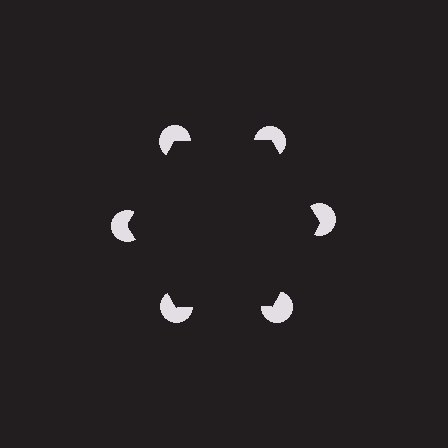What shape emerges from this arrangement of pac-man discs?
An illusory hexagon — its edges are inferred from the aligned wedge cuts in the pac-man discs, not physically drawn.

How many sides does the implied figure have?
6 sides.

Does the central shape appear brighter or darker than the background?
It typically appears slightly darker than the background, even though no actual brightness change is drawn.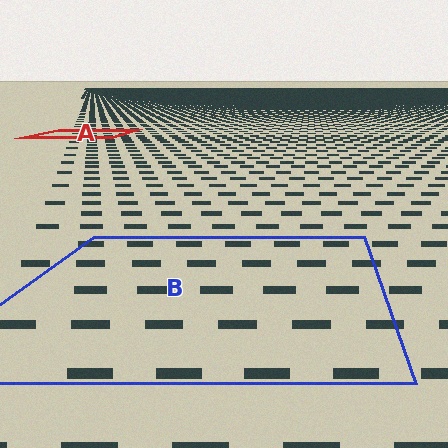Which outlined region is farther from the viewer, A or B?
Region A is farther from the viewer — the texture elements inside it appear smaller and more densely packed.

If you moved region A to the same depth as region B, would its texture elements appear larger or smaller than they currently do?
They would appear larger. At a closer depth, the same texture elements are projected at a bigger on-screen size.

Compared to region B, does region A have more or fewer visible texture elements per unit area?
Region A has more texture elements per unit area — they are packed more densely because it is farther away.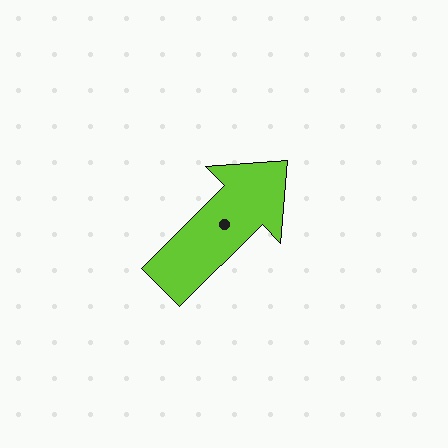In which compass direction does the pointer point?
Northeast.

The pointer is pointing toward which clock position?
Roughly 2 o'clock.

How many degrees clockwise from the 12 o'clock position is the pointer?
Approximately 45 degrees.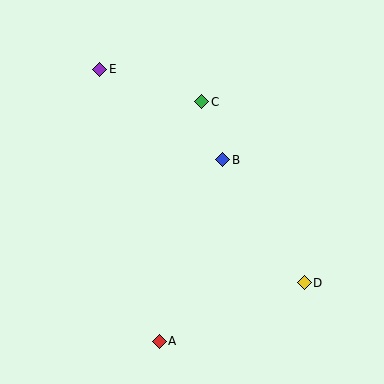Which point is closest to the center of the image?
Point B at (223, 159) is closest to the center.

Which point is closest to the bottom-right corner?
Point D is closest to the bottom-right corner.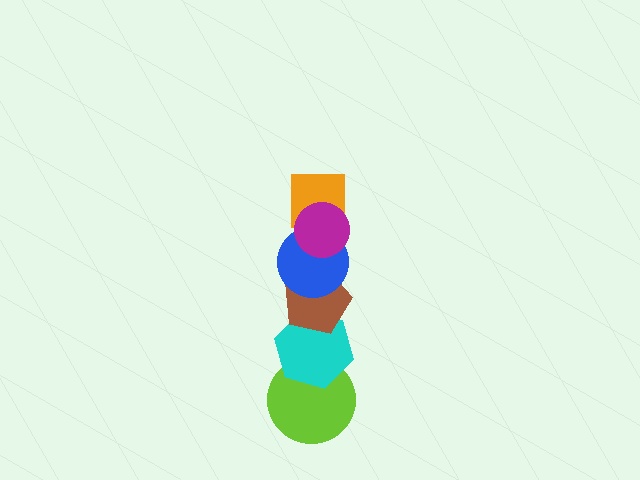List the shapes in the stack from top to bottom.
From top to bottom: the magenta circle, the orange square, the blue circle, the brown pentagon, the cyan hexagon, the lime circle.